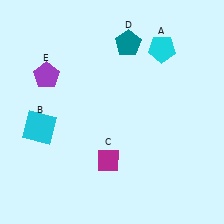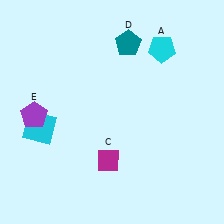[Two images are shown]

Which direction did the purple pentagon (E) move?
The purple pentagon (E) moved down.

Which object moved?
The purple pentagon (E) moved down.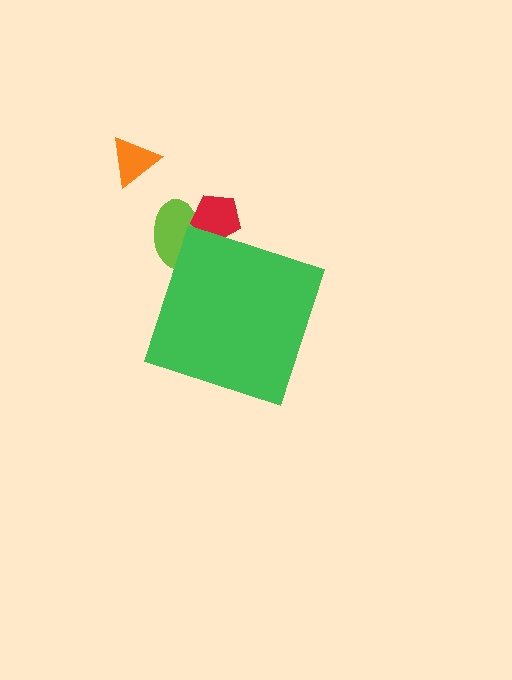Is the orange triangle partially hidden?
No, the orange triangle is fully visible.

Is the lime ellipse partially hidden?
Yes, the lime ellipse is partially hidden behind the green diamond.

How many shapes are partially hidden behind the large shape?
2 shapes are partially hidden.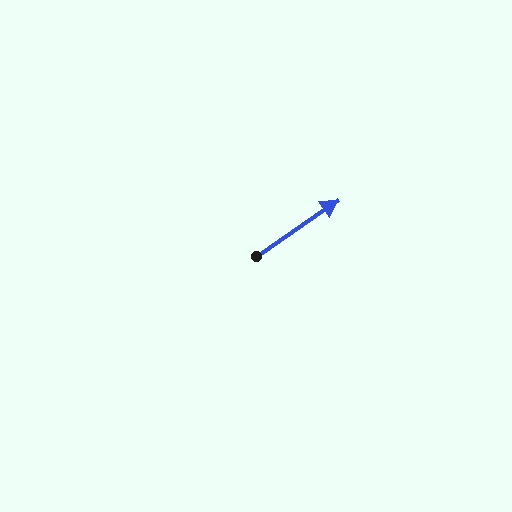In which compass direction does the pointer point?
Northeast.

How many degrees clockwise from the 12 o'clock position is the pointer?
Approximately 56 degrees.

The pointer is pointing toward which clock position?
Roughly 2 o'clock.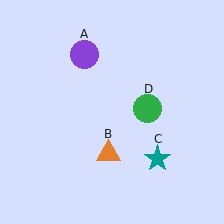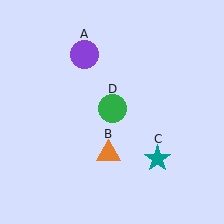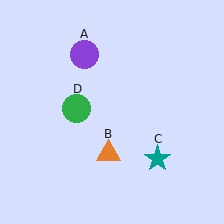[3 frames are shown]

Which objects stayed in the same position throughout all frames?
Purple circle (object A) and orange triangle (object B) and teal star (object C) remained stationary.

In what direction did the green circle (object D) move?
The green circle (object D) moved left.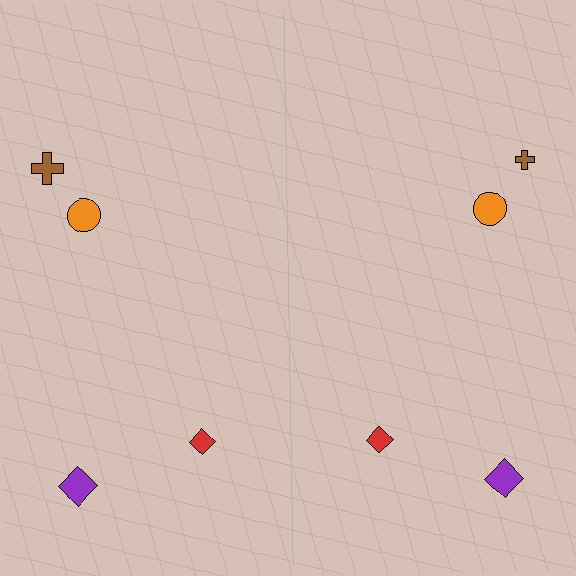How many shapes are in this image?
There are 8 shapes in this image.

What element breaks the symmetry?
The brown cross on the right side has a different size than its mirror counterpart.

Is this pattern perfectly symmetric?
No, the pattern is not perfectly symmetric. The brown cross on the right side has a different size than its mirror counterpart.